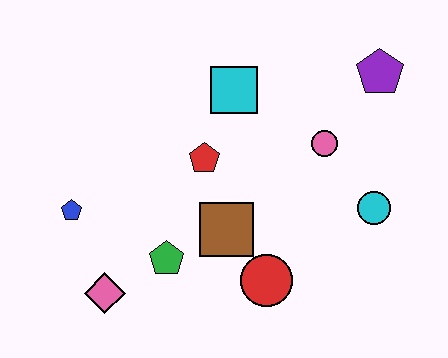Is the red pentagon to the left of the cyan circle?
Yes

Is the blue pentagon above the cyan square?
No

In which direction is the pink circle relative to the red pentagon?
The pink circle is to the right of the red pentagon.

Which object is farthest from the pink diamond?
The purple pentagon is farthest from the pink diamond.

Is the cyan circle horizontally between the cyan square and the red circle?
No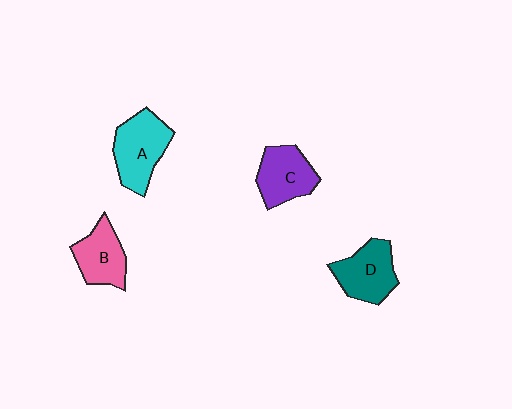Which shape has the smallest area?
Shape B (pink).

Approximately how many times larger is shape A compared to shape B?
Approximately 1.3 times.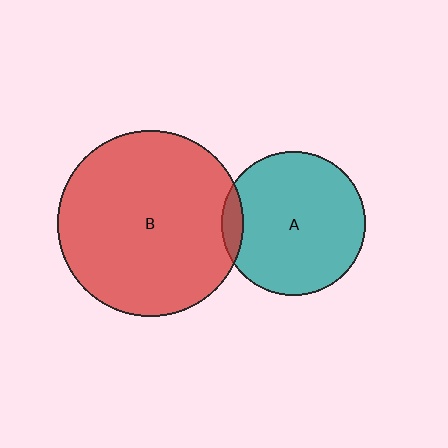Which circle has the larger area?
Circle B (red).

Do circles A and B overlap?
Yes.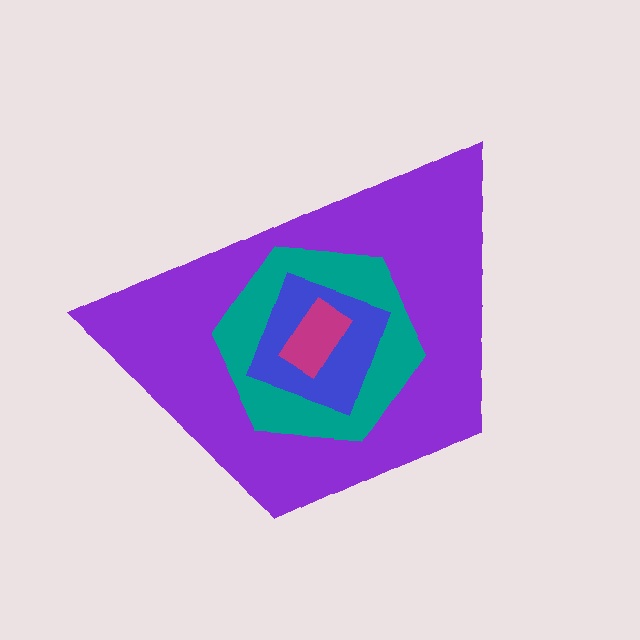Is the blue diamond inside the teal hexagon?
Yes.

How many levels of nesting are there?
4.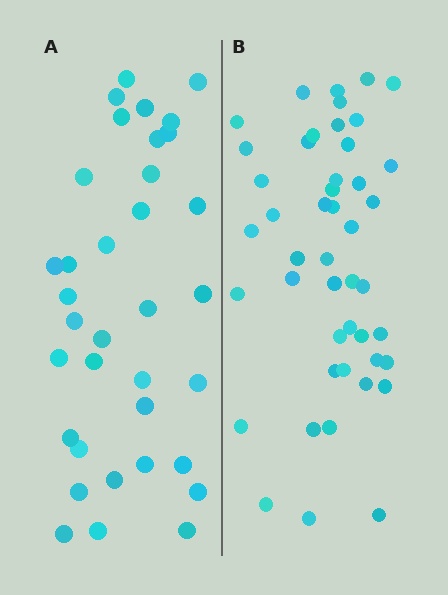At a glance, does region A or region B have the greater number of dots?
Region B (the right region) has more dots.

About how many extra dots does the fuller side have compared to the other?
Region B has roughly 12 or so more dots than region A.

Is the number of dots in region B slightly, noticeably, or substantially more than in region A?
Region B has noticeably more, but not dramatically so. The ratio is roughly 1.3 to 1.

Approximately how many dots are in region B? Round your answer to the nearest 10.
About 50 dots. (The exact count is 46, which rounds to 50.)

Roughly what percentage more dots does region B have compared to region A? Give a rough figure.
About 30% more.